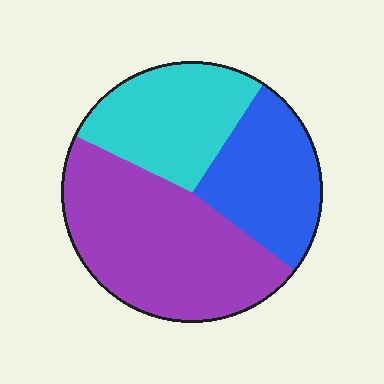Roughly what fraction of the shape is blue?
Blue covers 26% of the shape.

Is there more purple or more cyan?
Purple.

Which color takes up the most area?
Purple, at roughly 45%.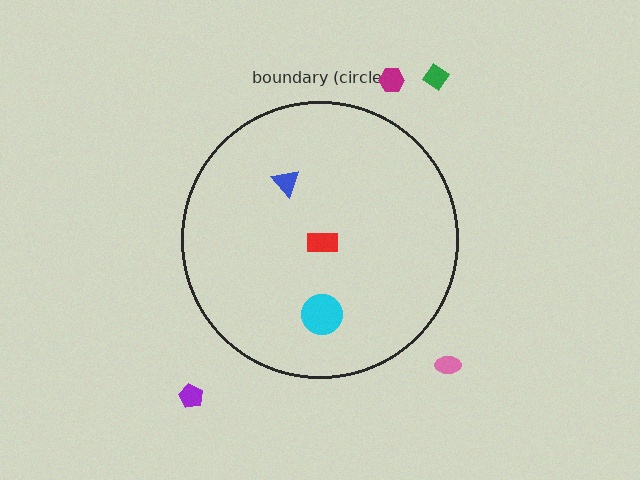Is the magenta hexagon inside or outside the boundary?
Outside.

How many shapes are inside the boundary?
3 inside, 4 outside.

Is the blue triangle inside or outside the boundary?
Inside.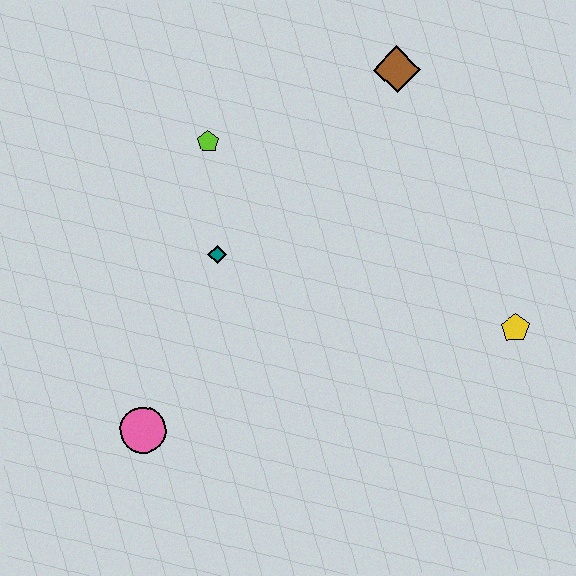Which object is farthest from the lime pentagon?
The yellow pentagon is farthest from the lime pentagon.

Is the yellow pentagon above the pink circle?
Yes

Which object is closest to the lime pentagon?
The teal diamond is closest to the lime pentagon.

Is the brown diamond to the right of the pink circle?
Yes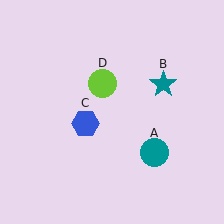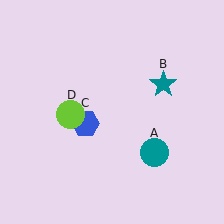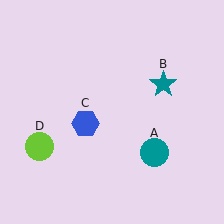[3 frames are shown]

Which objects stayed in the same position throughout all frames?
Teal circle (object A) and teal star (object B) and blue hexagon (object C) remained stationary.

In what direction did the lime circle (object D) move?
The lime circle (object D) moved down and to the left.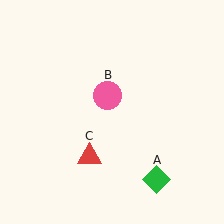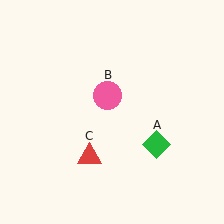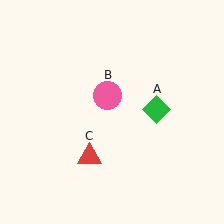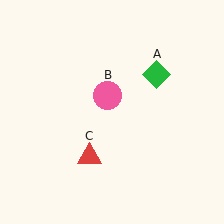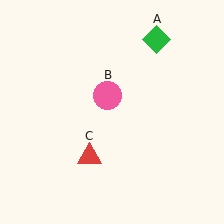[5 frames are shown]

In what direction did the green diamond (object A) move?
The green diamond (object A) moved up.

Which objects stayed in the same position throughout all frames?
Pink circle (object B) and red triangle (object C) remained stationary.